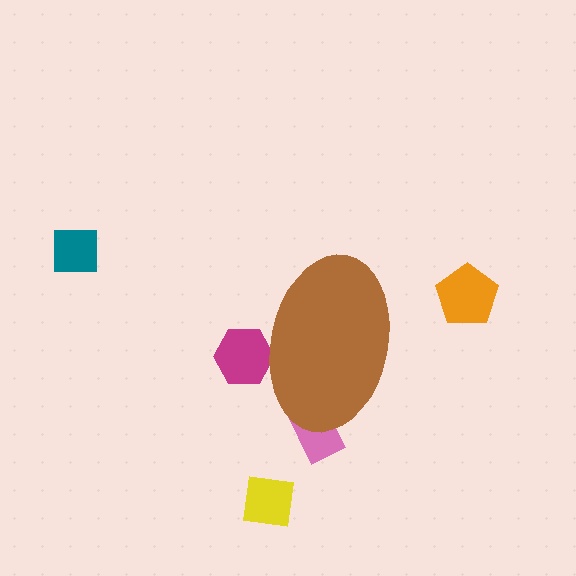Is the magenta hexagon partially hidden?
Yes, the magenta hexagon is partially hidden behind the brown ellipse.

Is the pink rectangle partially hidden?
Yes, the pink rectangle is partially hidden behind the brown ellipse.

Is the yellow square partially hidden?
No, the yellow square is fully visible.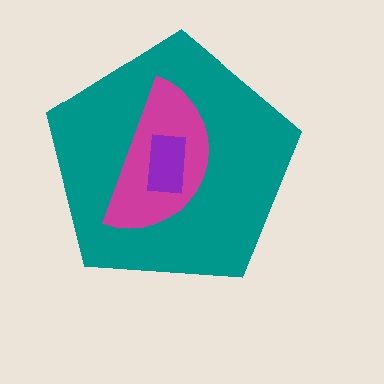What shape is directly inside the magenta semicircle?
The purple rectangle.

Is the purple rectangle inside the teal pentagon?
Yes.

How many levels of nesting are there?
3.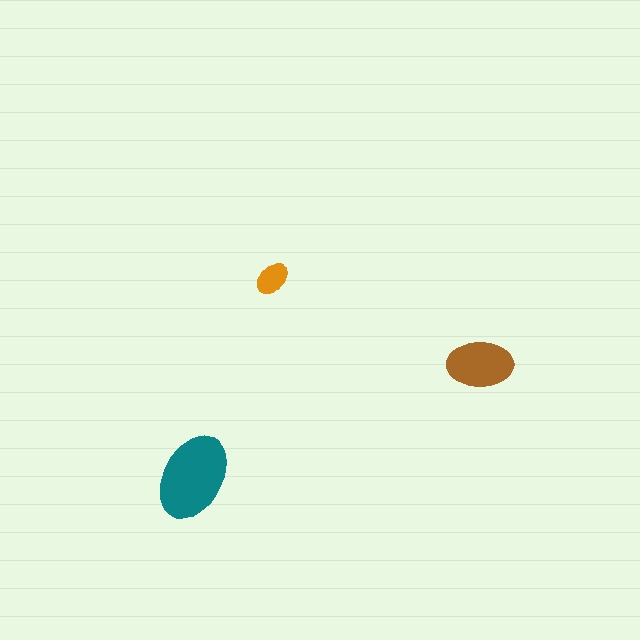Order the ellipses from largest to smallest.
the teal one, the brown one, the orange one.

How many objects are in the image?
There are 3 objects in the image.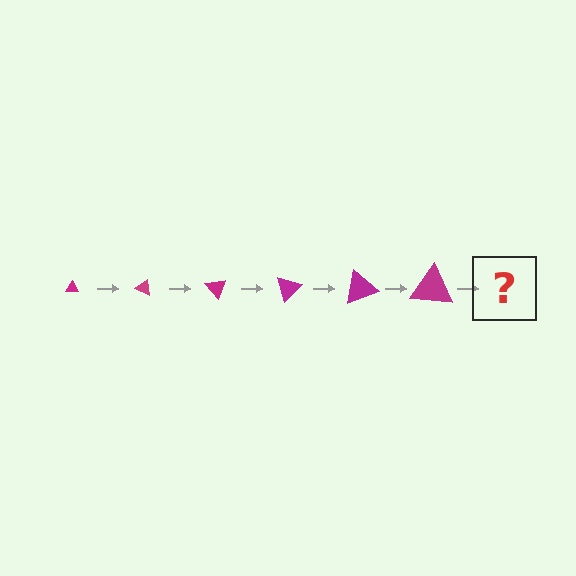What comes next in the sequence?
The next element should be a triangle, larger than the previous one and rotated 150 degrees from the start.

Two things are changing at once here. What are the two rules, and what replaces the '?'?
The two rules are that the triangle grows larger each step and it rotates 25 degrees each step. The '?' should be a triangle, larger than the previous one and rotated 150 degrees from the start.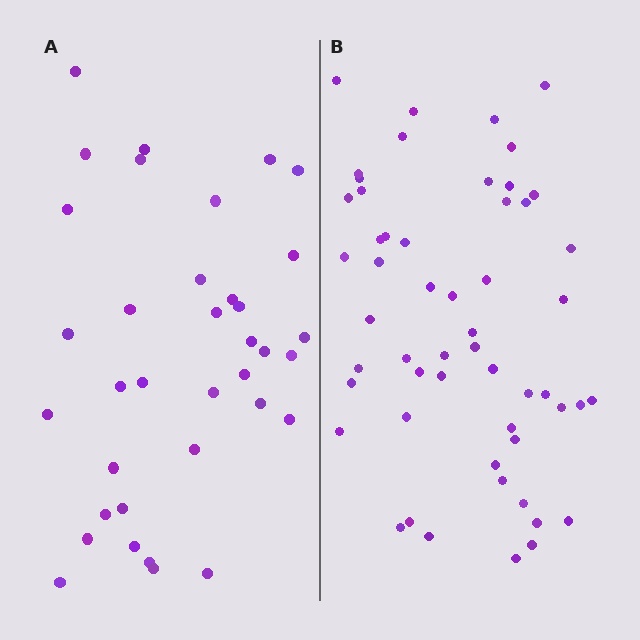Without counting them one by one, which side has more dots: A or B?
Region B (the right region) has more dots.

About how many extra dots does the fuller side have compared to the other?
Region B has approximately 20 more dots than region A.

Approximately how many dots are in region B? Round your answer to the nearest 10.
About 50 dots. (The exact count is 54, which rounds to 50.)